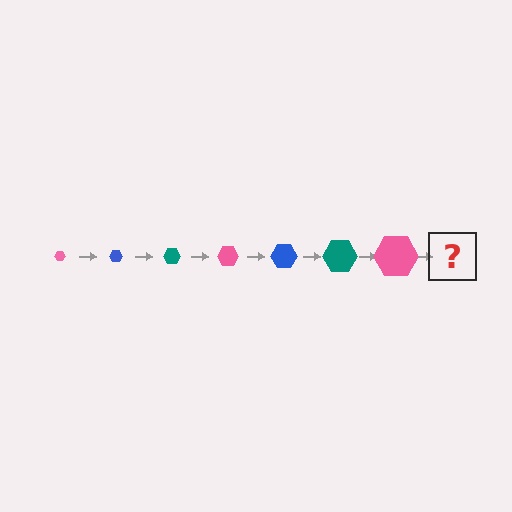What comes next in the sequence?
The next element should be a blue hexagon, larger than the previous one.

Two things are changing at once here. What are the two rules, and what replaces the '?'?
The two rules are that the hexagon grows larger each step and the color cycles through pink, blue, and teal. The '?' should be a blue hexagon, larger than the previous one.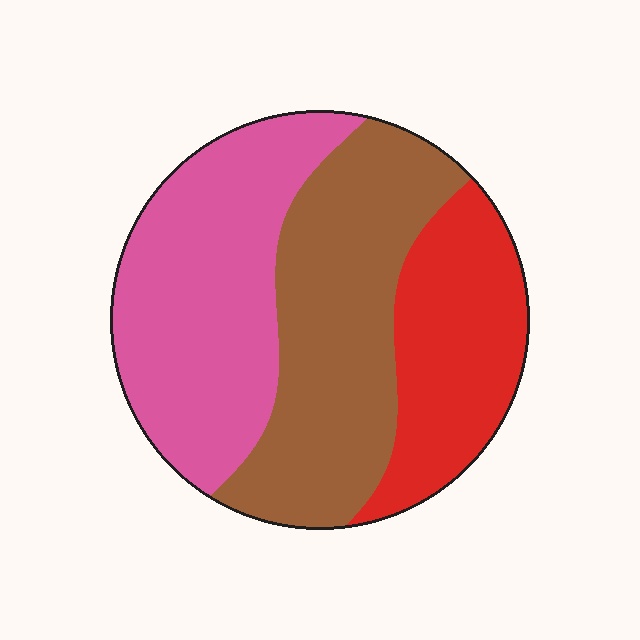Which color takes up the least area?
Red, at roughly 25%.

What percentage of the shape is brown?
Brown takes up about three eighths (3/8) of the shape.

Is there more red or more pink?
Pink.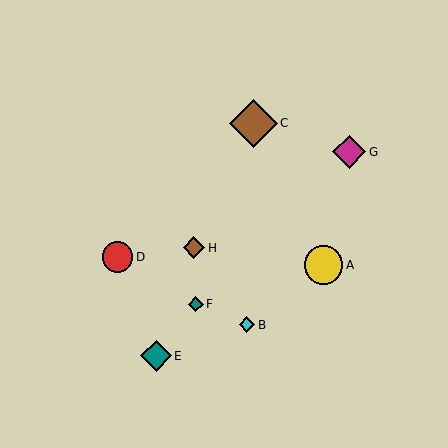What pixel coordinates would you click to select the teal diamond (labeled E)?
Click at (156, 356) to select the teal diamond E.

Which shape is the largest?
The brown diamond (labeled C) is the largest.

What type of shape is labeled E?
Shape E is a teal diamond.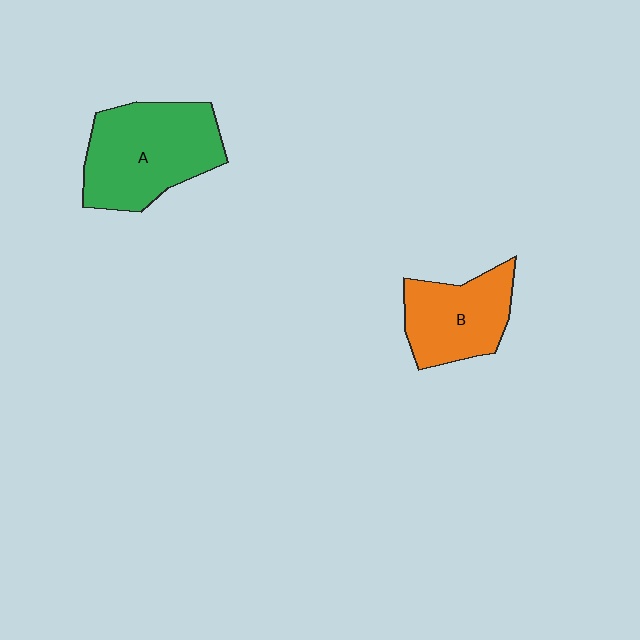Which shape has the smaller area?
Shape B (orange).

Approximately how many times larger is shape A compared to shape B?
Approximately 1.4 times.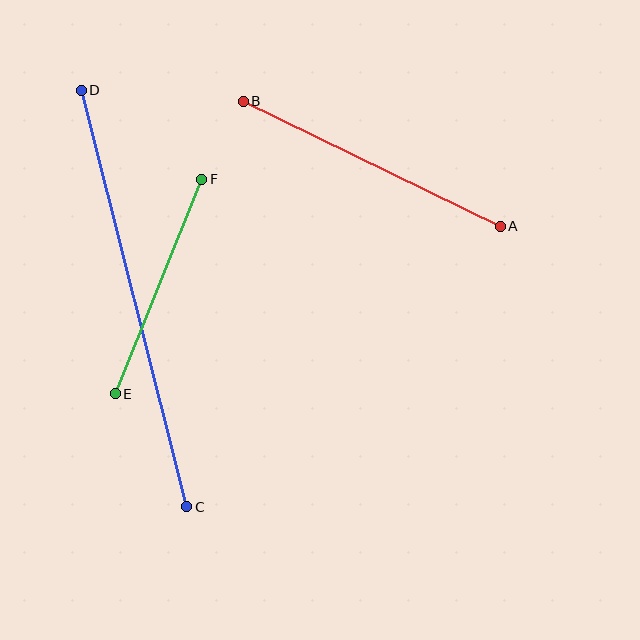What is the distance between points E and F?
The distance is approximately 231 pixels.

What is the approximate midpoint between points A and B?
The midpoint is at approximately (372, 164) pixels.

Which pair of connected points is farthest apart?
Points C and D are farthest apart.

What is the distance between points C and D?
The distance is approximately 429 pixels.